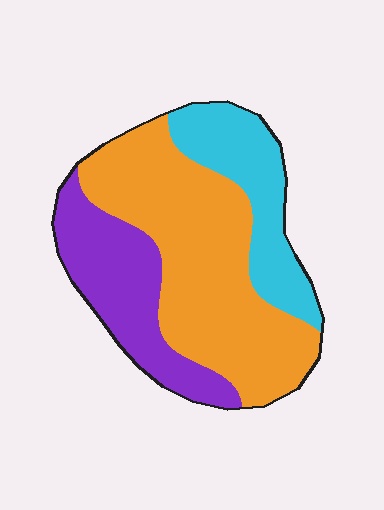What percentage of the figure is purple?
Purple takes up about one quarter (1/4) of the figure.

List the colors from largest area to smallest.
From largest to smallest: orange, purple, cyan.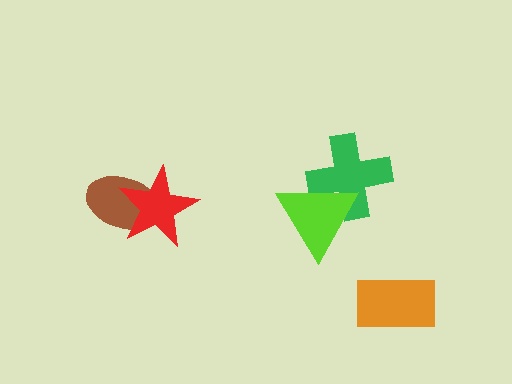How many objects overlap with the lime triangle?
1 object overlaps with the lime triangle.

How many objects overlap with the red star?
1 object overlaps with the red star.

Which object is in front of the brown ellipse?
The red star is in front of the brown ellipse.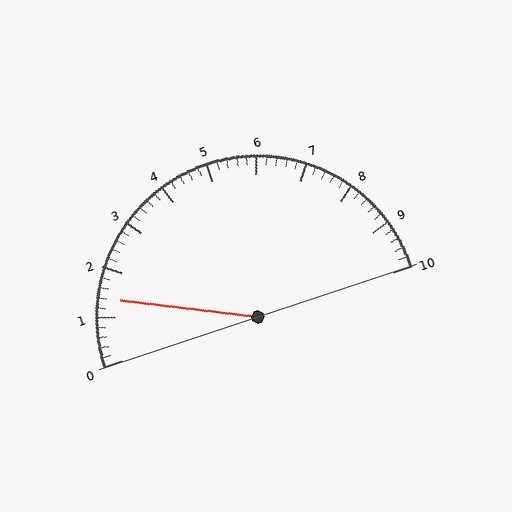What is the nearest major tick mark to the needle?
The nearest major tick mark is 1.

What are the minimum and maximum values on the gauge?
The gauge ranges from 0 to 10.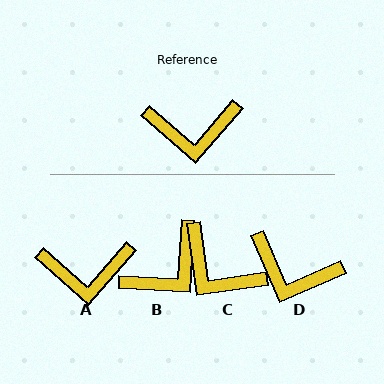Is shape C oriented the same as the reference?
No, it is off by about 41 degrees.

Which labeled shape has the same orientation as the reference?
A.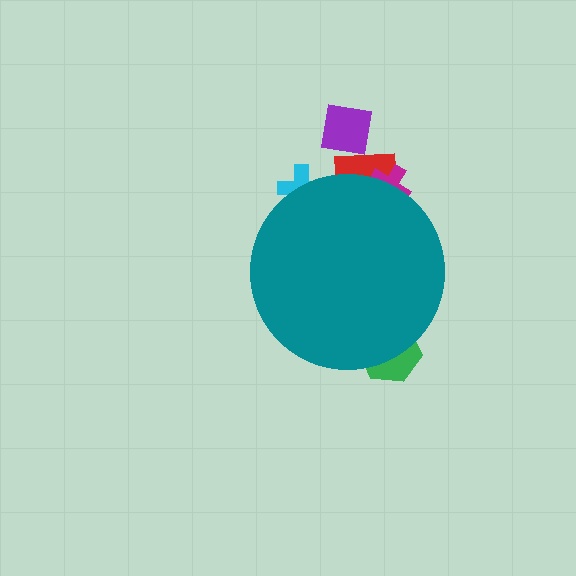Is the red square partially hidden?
Yes, the red square is partially hidden behind the teal circle.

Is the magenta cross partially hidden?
Yes, the magenta cross is partially hidden behind the teal circle.